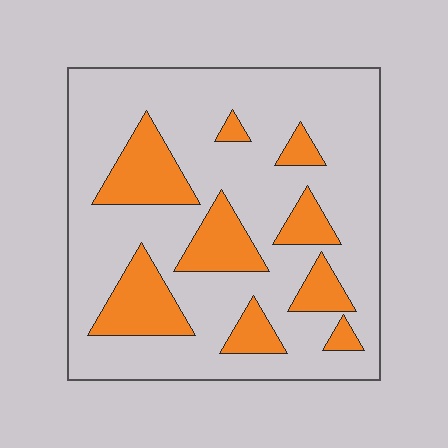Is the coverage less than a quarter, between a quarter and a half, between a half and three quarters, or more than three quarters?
Less than a quarter.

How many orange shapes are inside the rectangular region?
9.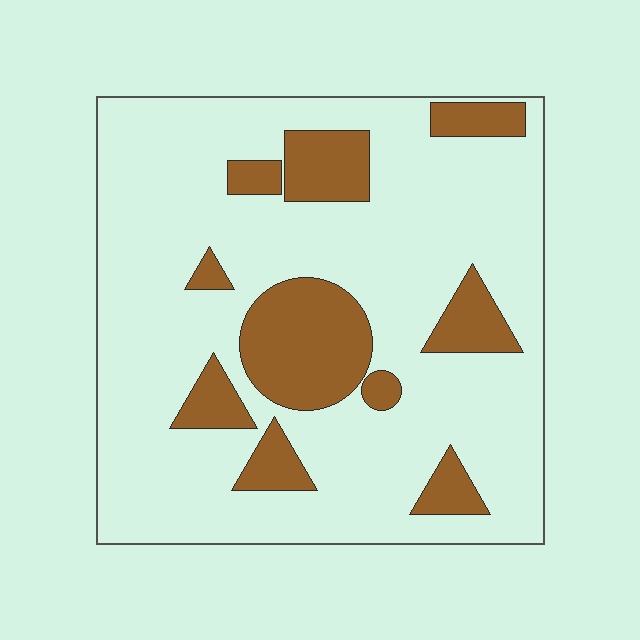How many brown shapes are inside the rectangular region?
10.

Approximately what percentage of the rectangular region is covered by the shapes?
Approximately 20%.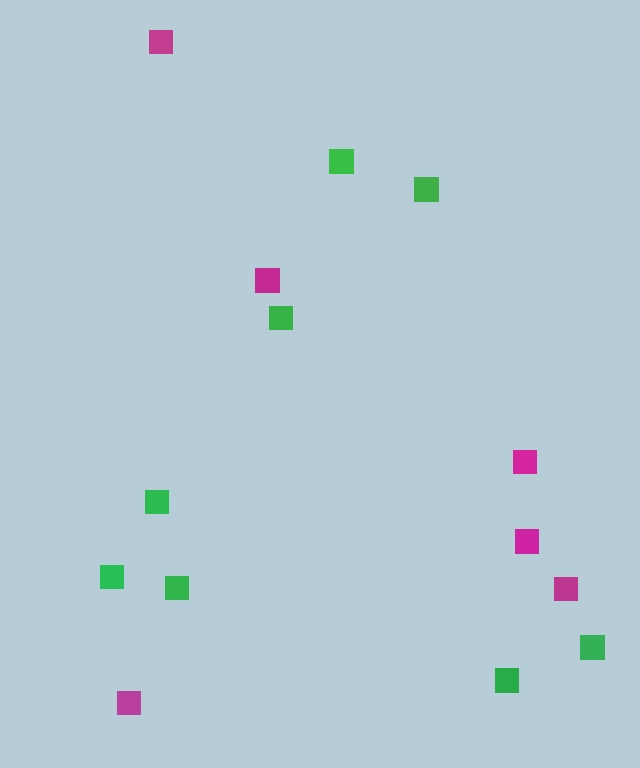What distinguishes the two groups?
There are 2 groups: one group of green squares (8) and one group of magenta squares (6).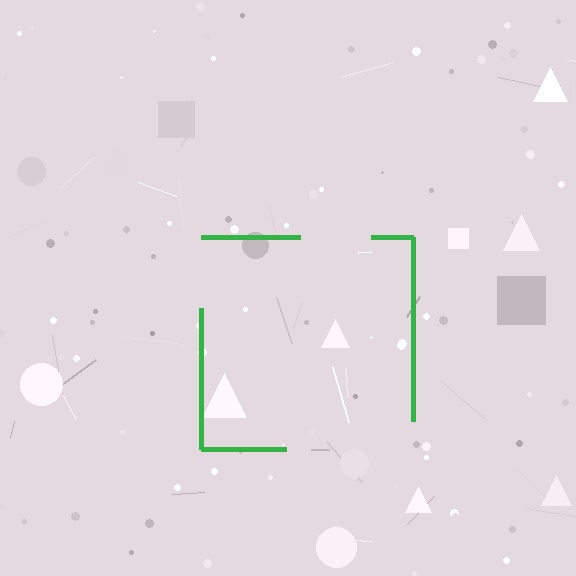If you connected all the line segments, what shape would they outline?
They would outline a square.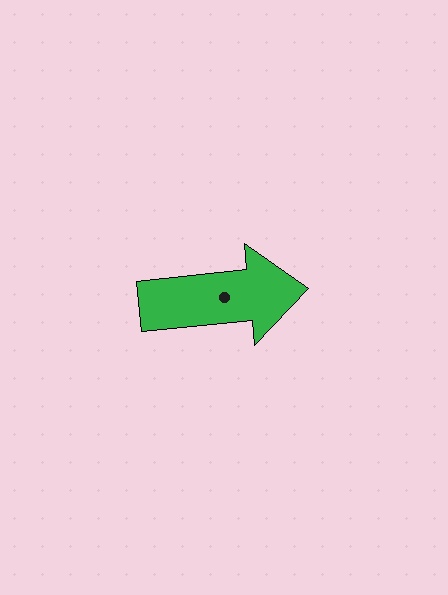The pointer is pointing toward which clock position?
Roughly 3 o'clock.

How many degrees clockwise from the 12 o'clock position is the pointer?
Approximately 84 degrees.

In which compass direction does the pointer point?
East.